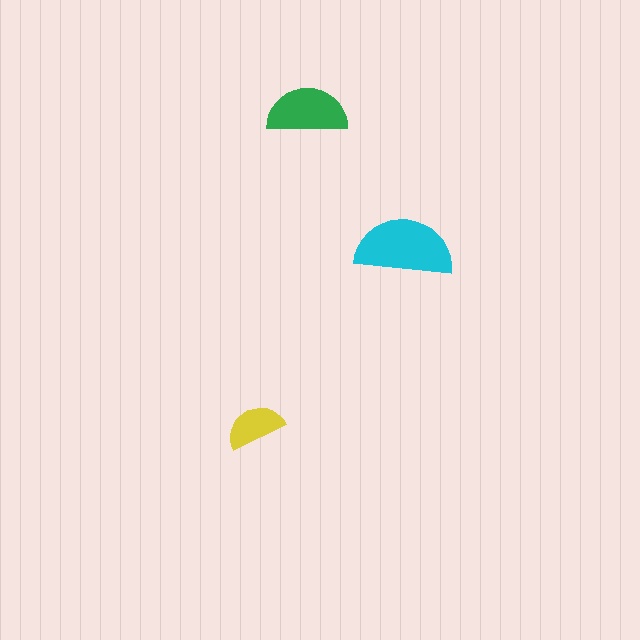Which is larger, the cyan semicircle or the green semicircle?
The cyan one.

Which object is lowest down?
The yellow semicircle is bottommost.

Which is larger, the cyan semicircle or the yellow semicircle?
The cyan one.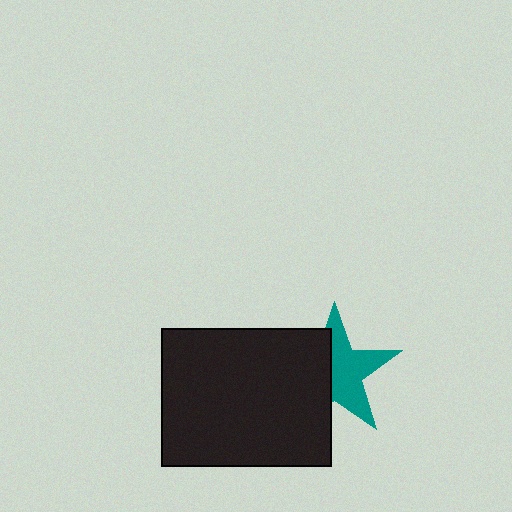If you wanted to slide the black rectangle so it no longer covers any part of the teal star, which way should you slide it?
Slide it left — that is the most direct way to separate the two shapes.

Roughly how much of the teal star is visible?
About half of it is visible (roughly 56%).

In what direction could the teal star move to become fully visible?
The teal star could move right. That would shift it out from behind the black rectangle entirely.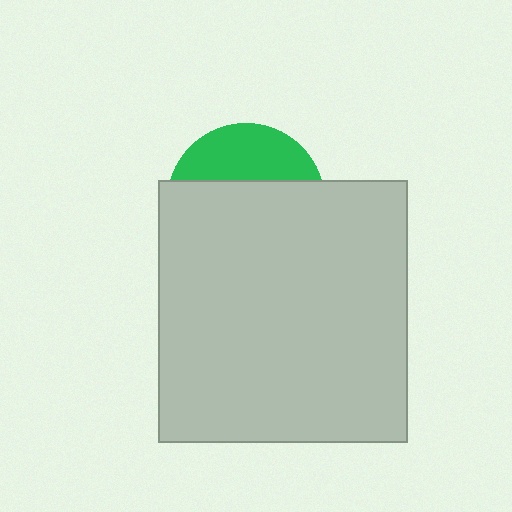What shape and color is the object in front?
The object in front is a light gray rectangle.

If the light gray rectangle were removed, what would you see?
You would see the complete green circle.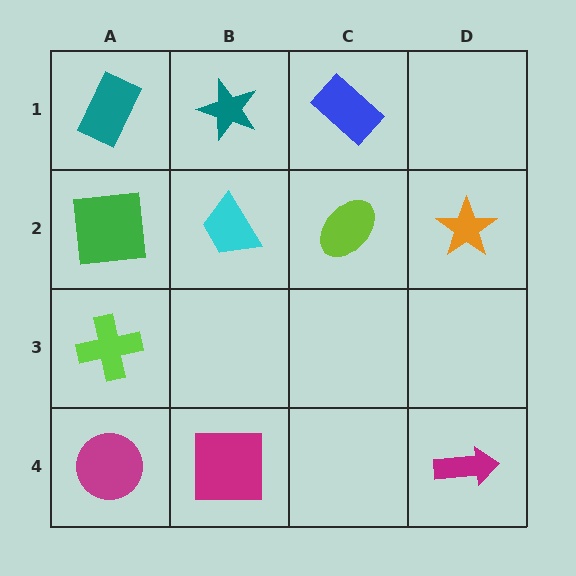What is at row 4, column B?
A magenta square.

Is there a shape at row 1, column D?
No, that cell is empty.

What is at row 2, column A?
A green square.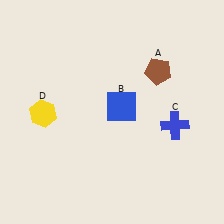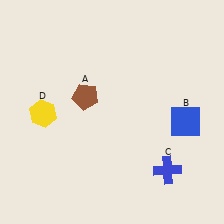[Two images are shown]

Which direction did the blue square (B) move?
The blue square (B) moved right.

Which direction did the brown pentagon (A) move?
The brown pentagon (A) moved left.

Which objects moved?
The objects that moved are: the brown pentagon (A), the blue square (B), the blue cross (C).